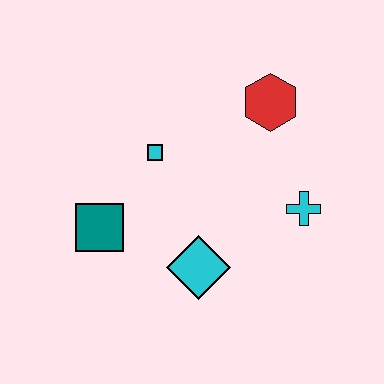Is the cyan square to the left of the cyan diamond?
Yes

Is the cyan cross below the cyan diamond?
No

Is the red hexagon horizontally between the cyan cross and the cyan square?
Yes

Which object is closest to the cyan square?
The teal square is closest to the cyan square.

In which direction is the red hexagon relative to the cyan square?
The red hexagon is to the right of the cyan square.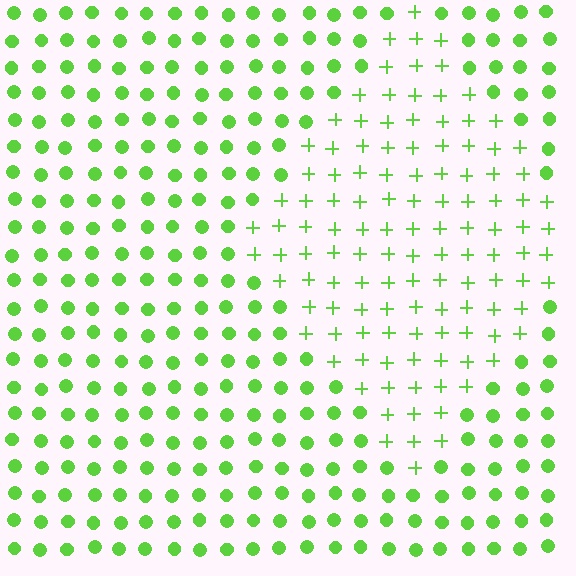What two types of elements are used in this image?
The image uses plus signs inside the diamond region and circles outside it.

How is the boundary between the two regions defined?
The boundary is defined by a change in element shape: plus signs inside vs. circles outside. All elements share the same color and spacing.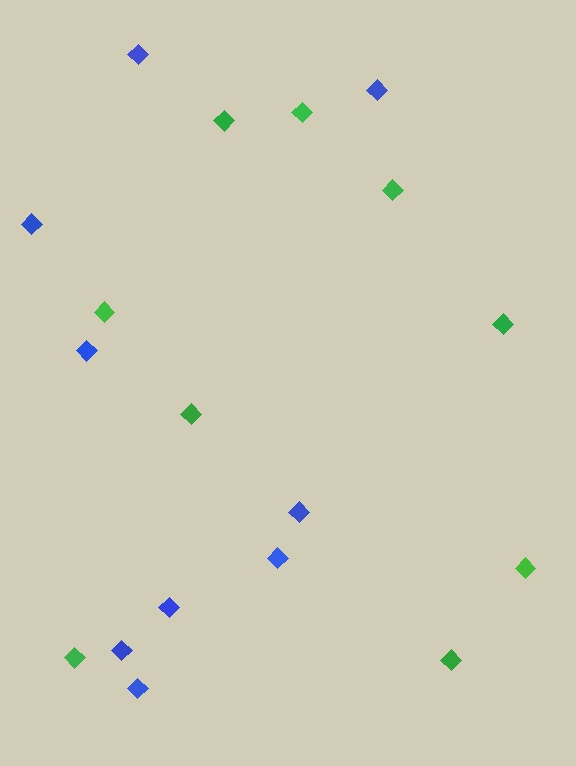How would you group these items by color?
There are 2 groups: one group of green diamonds (9) and one group of blue diamonds (9).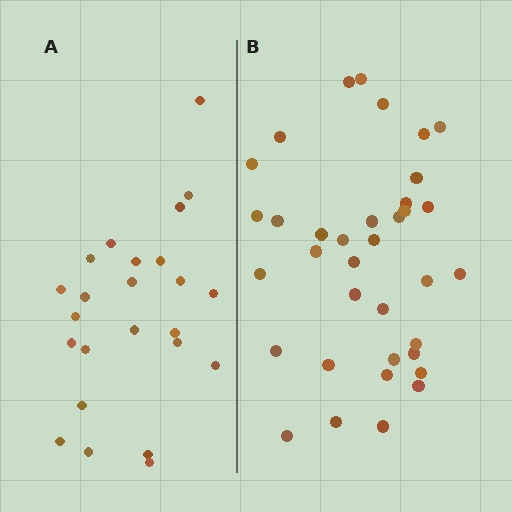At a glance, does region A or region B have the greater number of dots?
Region B (the right region) has more dots.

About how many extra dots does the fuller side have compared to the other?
Region B has roughly 12 or so more dots than region A.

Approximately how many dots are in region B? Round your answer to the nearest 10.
About 40 dots. (The exact count is 36, which rounds to 40.)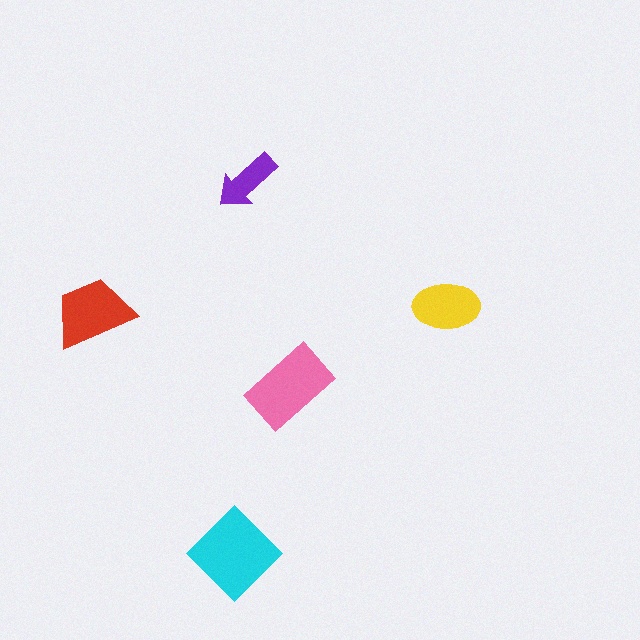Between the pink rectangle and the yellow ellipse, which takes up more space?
The pink rectangle.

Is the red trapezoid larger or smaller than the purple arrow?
Larger.